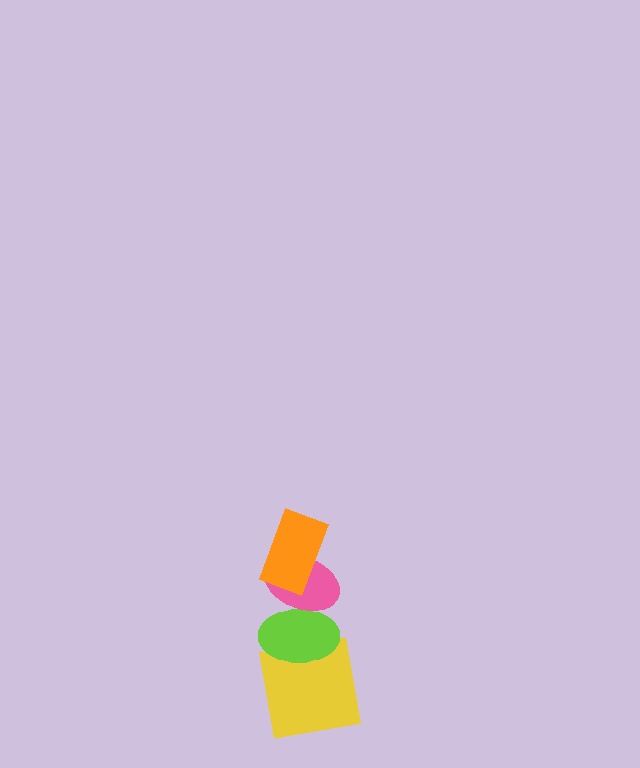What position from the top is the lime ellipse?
The lime ellipse is 3rd from the top.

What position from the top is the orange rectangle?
The orange rectangle is 1st from the top.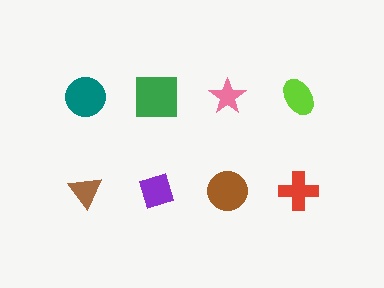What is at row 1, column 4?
A lime ellipse.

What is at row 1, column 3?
A pink star.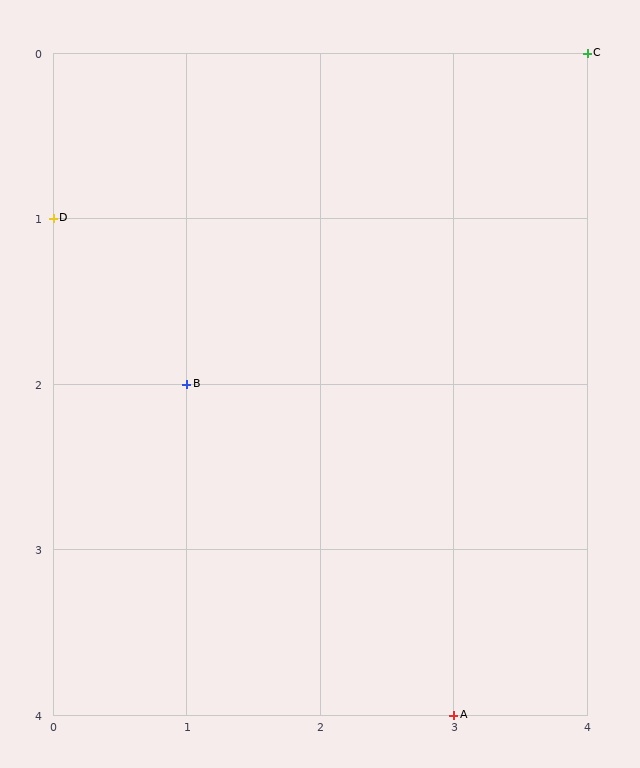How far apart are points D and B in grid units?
Points D and B are 1 column and 1 row apart (about 1.4 grid units diagonally).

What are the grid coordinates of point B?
Point B is at grid coordinates (1, 2).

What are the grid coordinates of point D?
Point D is at grid coordinates (0, 1).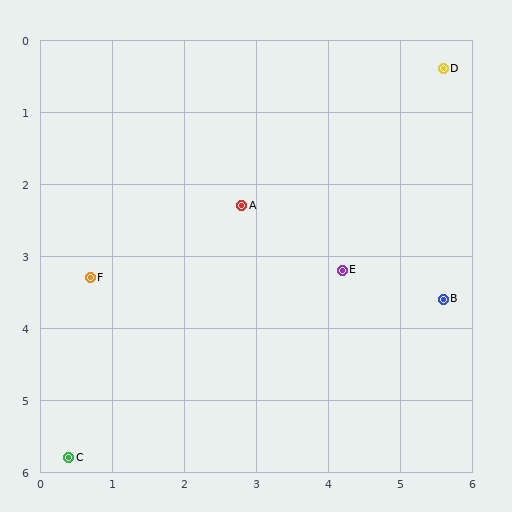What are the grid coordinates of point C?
Point C is at approximately (0.4, 5.8).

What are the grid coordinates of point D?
Point D is at approximately (5.6, 0.4).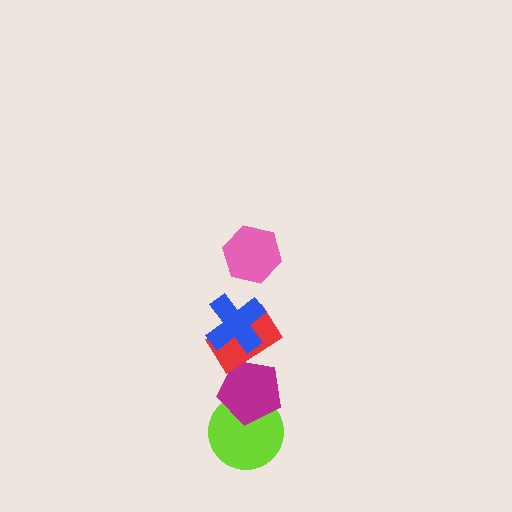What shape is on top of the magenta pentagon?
The red rectangle is on top of the magenta pentagon.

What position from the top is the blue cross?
The blue cross is 2nd from the top.